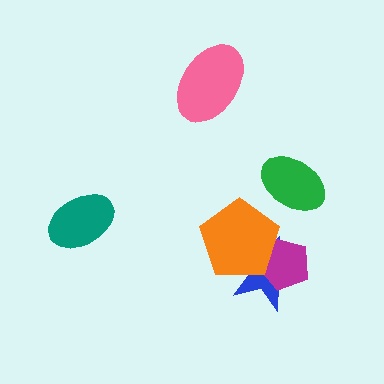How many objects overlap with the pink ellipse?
0 objects overlap with the pink ellipse.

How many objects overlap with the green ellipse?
0 objects overlap with the green ellipse.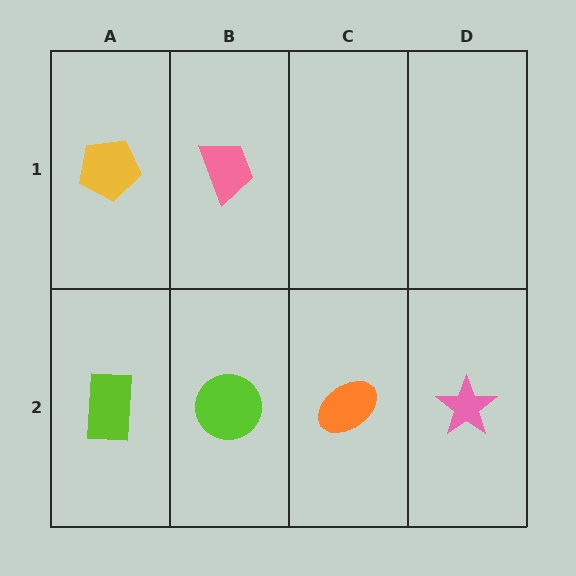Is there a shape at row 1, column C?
No, that cell is empty.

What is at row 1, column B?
A pink trapezoid.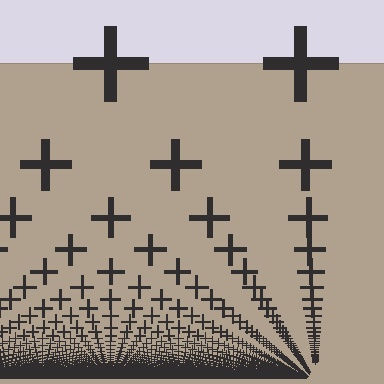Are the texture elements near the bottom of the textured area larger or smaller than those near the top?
Smaller. The gradient is inverted — elements near the bottom are smaller and denser.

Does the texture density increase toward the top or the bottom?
Density increases toward the bottom.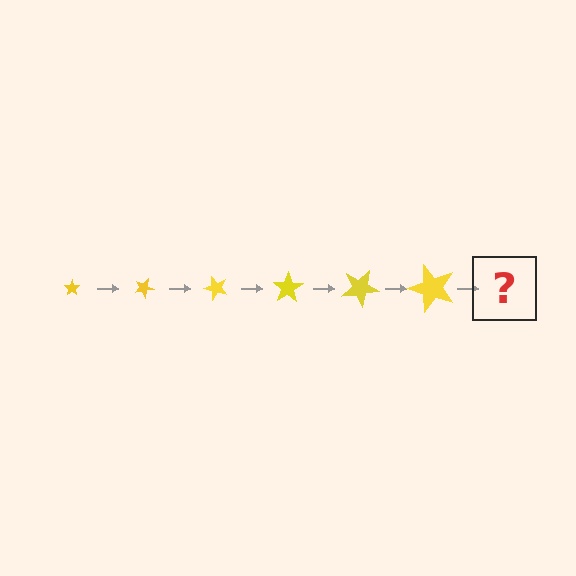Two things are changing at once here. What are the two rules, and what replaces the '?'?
The two rules are that the star grows larger each step and it rotates 25 degrees each step. The '?' should be a star, larger than the previous one and rotated 150 degrees from the start.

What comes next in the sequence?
The next element should be a star, larger than the previous one and rotated 150 degrees from the start.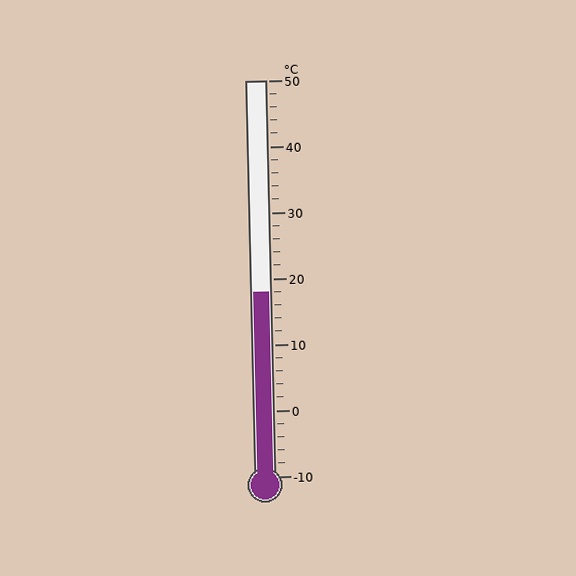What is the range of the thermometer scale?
The thermometer scale ranges from -10°C to 50°C.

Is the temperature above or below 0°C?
The temperature is above 0°C.